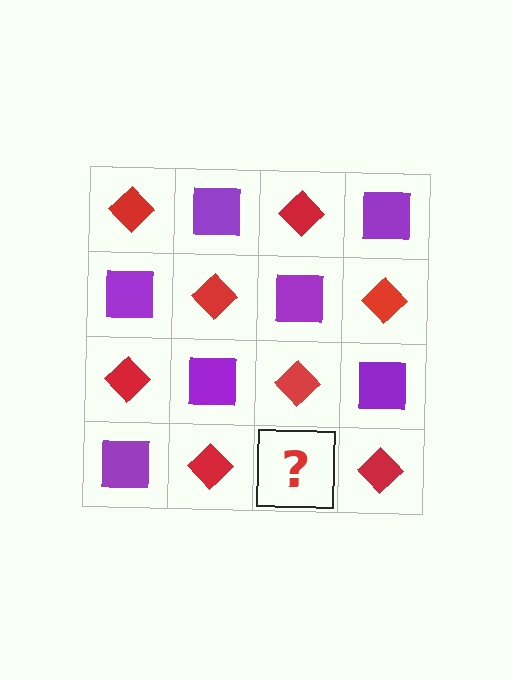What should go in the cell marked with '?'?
The missing cell should contain a purple square.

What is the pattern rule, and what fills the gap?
The rule is that it alternates red diamond and purple square in a checkerboard pattern. The gap should be filled with a purple square.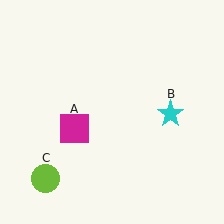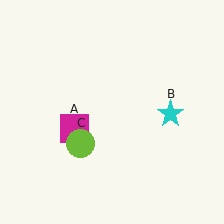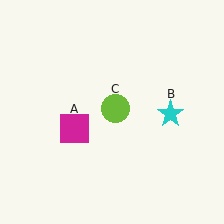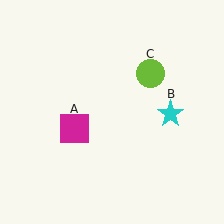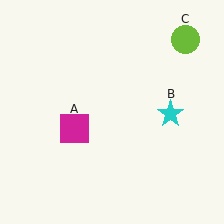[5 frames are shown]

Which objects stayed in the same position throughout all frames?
Magenta square (object A) and cyan star (object B) remained stationary.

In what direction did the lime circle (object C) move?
The lime circle (object C) moved up and to the right.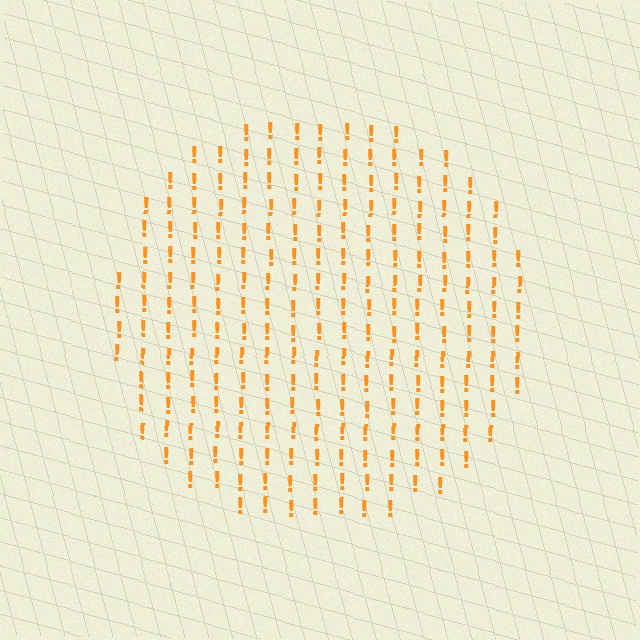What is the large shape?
The large shape is a circle.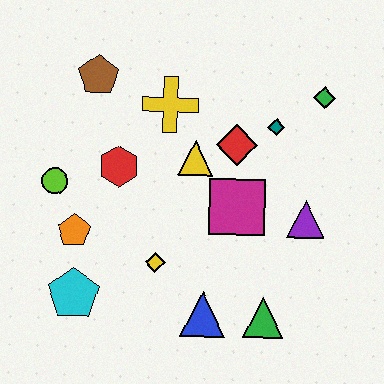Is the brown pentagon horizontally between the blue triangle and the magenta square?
No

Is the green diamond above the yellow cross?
Yes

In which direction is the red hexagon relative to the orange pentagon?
The red hexagon is above the orange pentagon.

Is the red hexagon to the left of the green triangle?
Yes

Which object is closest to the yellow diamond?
The blue triangle is closest to the yellow diamond.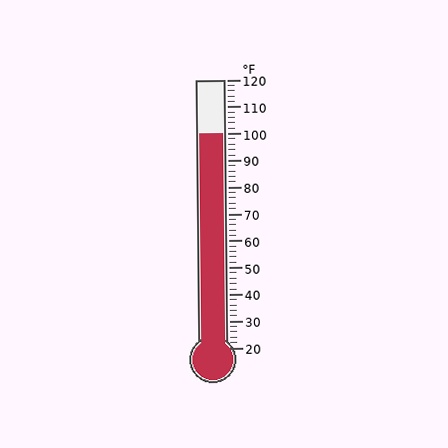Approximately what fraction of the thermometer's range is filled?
The thermometer is filled to approximately 80% of its range.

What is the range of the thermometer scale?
The thermometer scale ranges from 20°F to 120°F.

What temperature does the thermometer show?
The thermometer shows approximately 100°F.